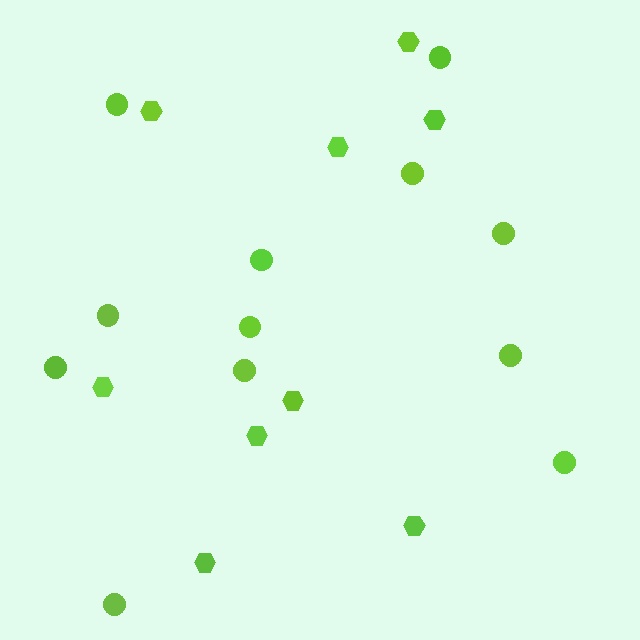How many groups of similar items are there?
There are 2 groups: one group of circles (12) and one group of hexagons (9).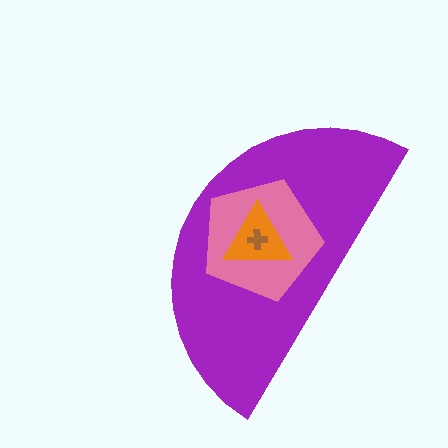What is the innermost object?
The brown cross.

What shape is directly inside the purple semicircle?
The pink pentagon.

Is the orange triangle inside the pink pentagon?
Yes.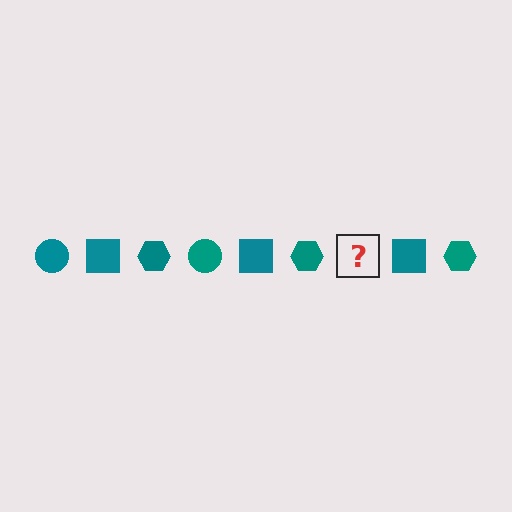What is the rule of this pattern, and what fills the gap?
The rule is that the pattern cycles through circle, square, hexagon shapes in teal. The gap should be filled with a teal circle.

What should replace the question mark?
The question mark should be replaced with a teal circle.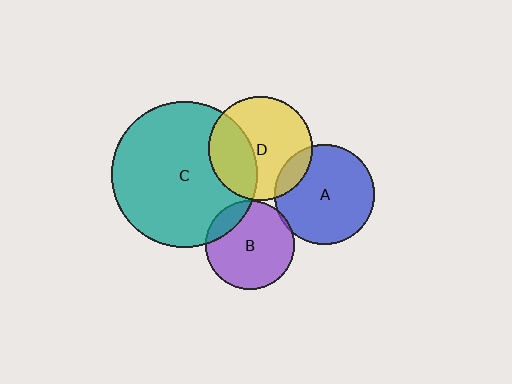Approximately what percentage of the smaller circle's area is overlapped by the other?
Approximately 35%.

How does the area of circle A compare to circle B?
Approximately 1.2 times.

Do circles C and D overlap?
Yes.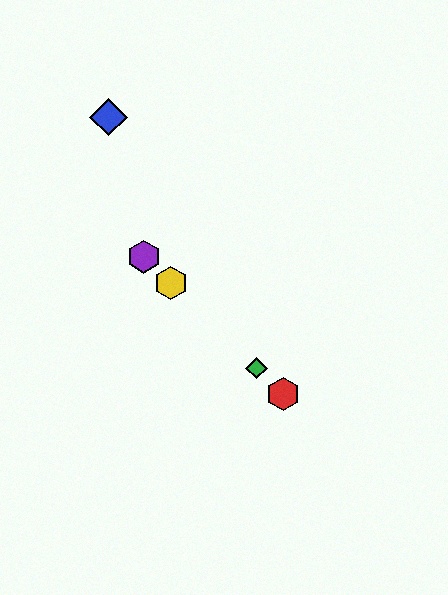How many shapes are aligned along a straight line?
4 shapes (the red hexagon, the green diamond, the yellow hexagon, the purple hexagon) are aligned along a straight line.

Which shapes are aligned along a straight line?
The red hexagon, the green diamond, the yellow hexagon, the purple hexagon are aligned along a straight line.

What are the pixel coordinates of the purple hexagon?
The purple hexagon is at (144, 257).